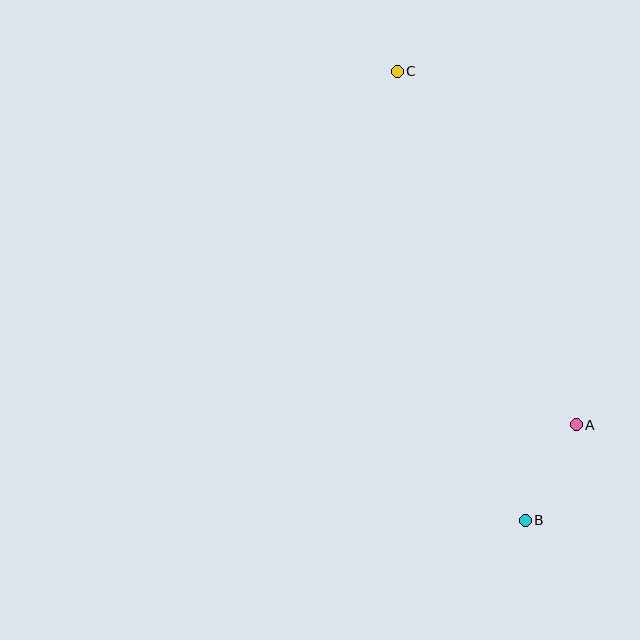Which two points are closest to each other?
Points A and B are closest to each other.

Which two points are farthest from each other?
Points B and C are farthest from each other.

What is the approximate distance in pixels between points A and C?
The distance between A and C is approximately 396 pixels.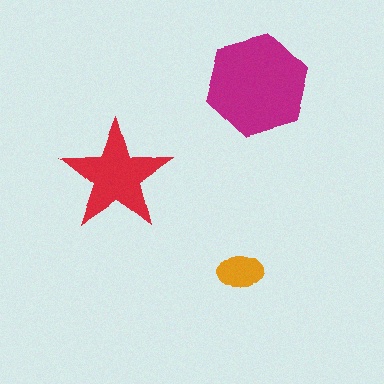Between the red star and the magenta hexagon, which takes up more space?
The magenta hexagon.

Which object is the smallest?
The orange ellipse.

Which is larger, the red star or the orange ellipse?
The red star.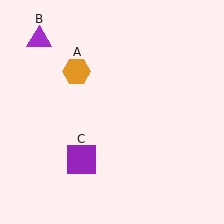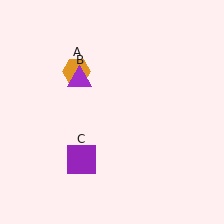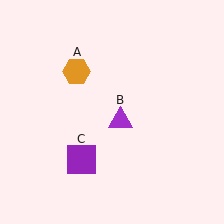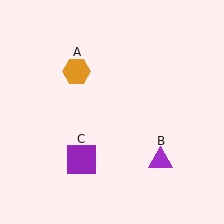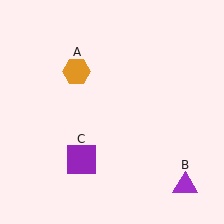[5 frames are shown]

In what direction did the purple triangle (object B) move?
The purple triangle (object B) moved down and to the right.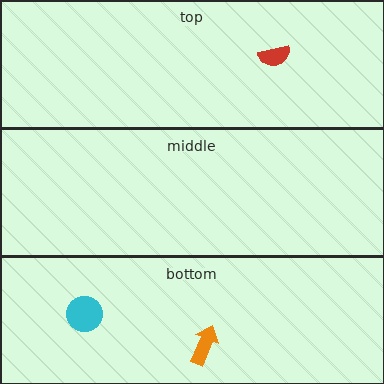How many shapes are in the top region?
1.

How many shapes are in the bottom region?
2.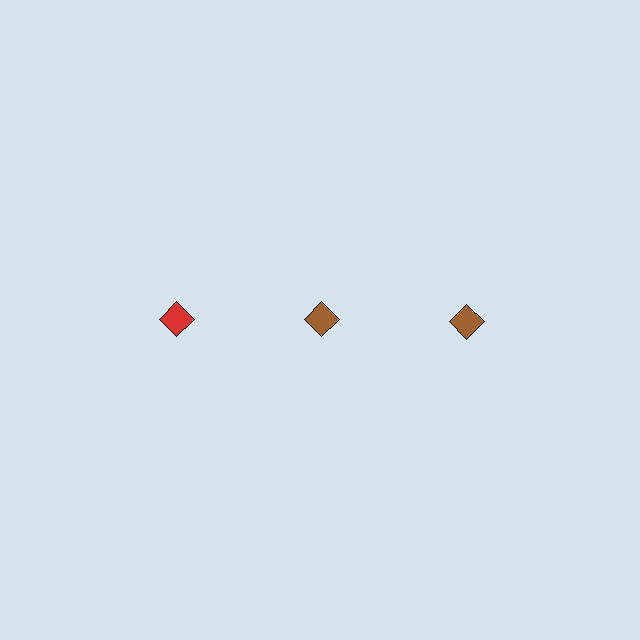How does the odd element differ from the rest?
It has a different color: red instead of brown.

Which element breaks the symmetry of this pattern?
The red diamond in the top row, leftmost column breaks the symmetry. All other shapes are brown diamonds.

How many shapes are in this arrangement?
There are 3 shapes arranged in a grid pattern.